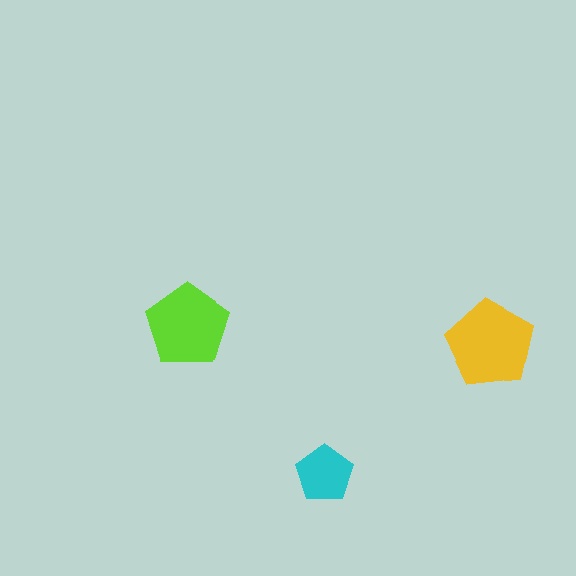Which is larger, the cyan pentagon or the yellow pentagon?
The yellow one.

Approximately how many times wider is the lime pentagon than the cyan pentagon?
About 1.5 times wider.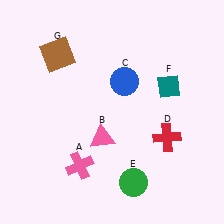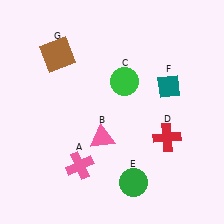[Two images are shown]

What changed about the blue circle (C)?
In Image 1, C is blue. In Image 2, it changed to green.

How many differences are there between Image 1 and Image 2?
There is 1 difference between the two images.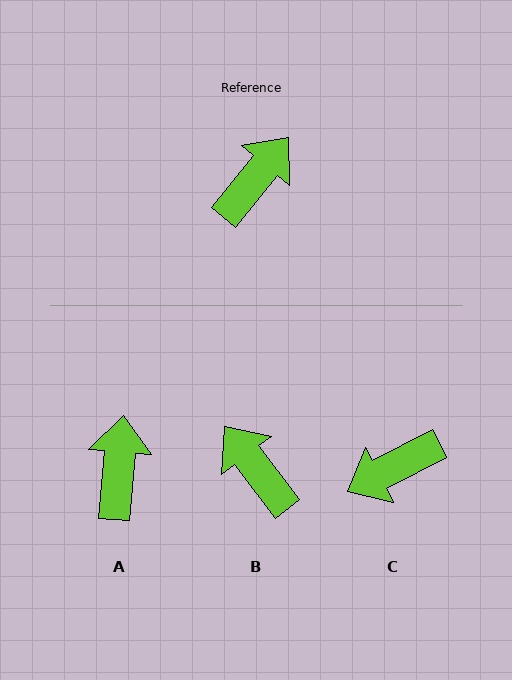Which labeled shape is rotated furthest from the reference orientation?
C, about 157 degrees away.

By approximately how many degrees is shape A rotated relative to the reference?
Approximately 34 degrees counter-clockwise.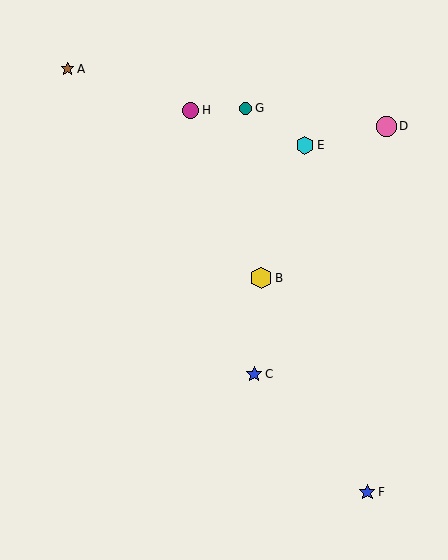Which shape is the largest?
The yellow hexagon (labeled B) is the largest.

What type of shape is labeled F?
Shape F is a blue star.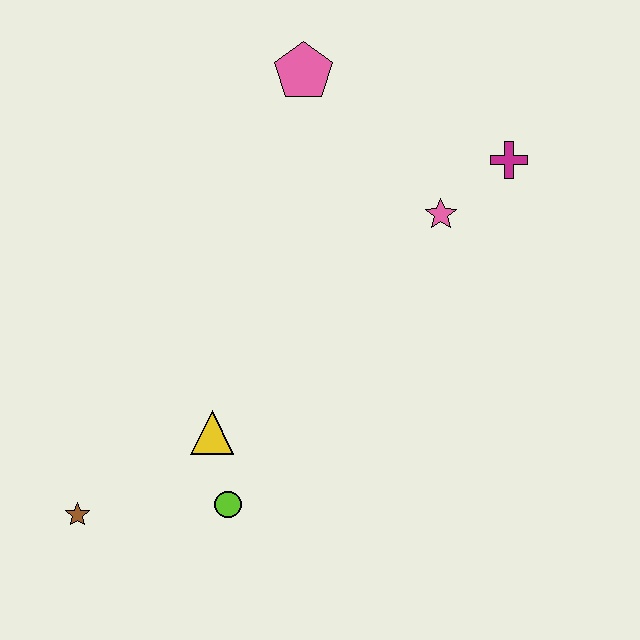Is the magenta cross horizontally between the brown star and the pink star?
No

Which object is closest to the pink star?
The magenta cross is closest to the pink star.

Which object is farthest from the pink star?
The brown star is farthest from the pink star.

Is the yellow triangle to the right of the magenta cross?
No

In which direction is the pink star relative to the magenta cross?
The pink star is to the left of the magenta cross.